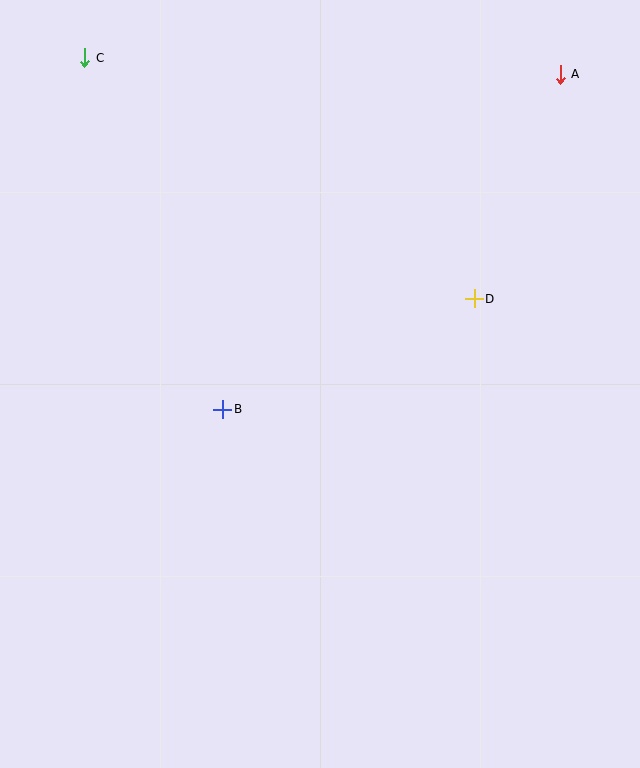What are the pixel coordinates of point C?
Point C is at (85, 58).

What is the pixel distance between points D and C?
The distance between D and C is 458 pixels.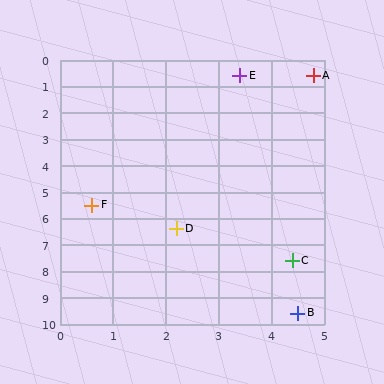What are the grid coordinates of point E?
Point E is at approximately (3.4, 0.6).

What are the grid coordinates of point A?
Point A is at approximately (4.8, 0.6).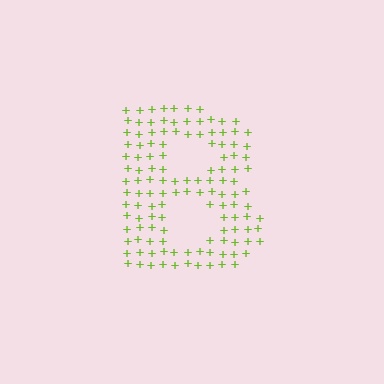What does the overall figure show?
The overall figure shows the letter B.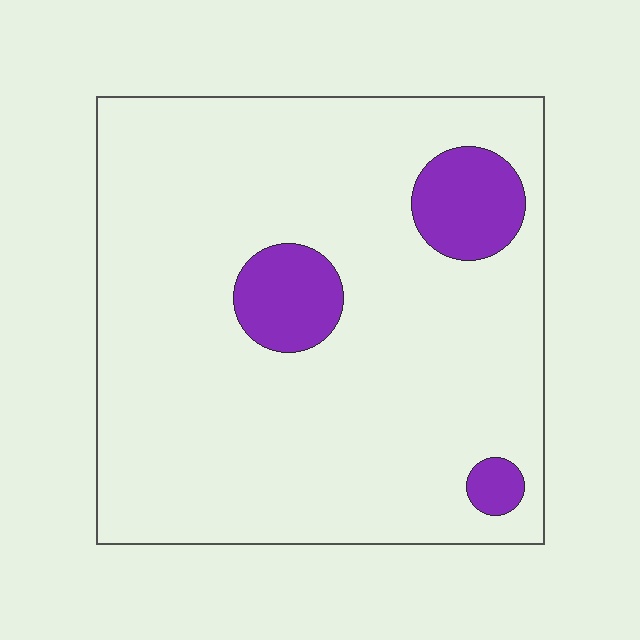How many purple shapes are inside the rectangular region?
3.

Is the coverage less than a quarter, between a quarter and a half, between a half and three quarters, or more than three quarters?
Less than a quarter.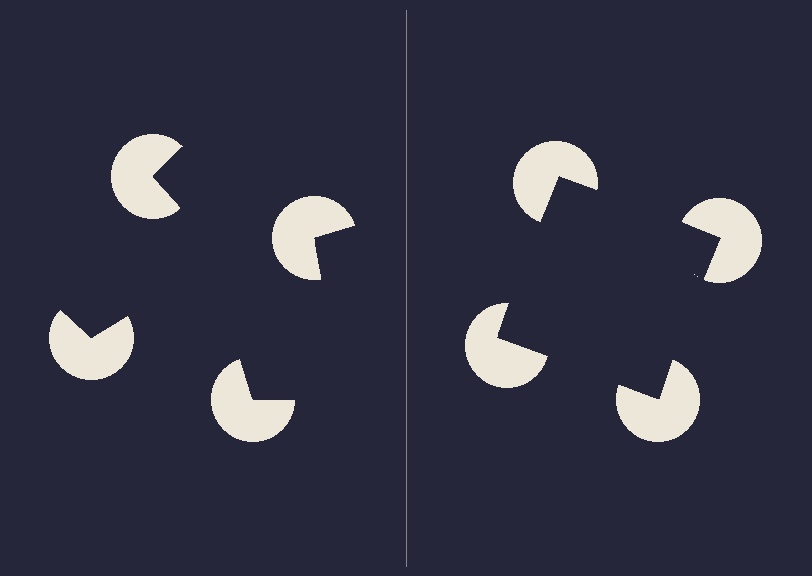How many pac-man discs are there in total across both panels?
8 — 4 on each side.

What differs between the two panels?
The pac-man discs are positioned identically on both sides; only the wedge orientations differ. On the right they align to a square; on the left they are misaligned.